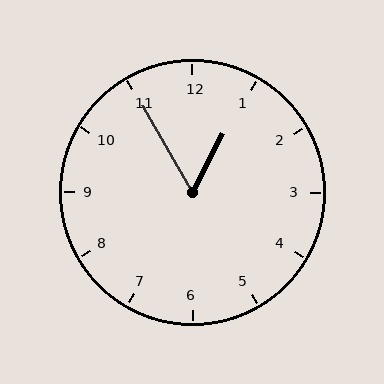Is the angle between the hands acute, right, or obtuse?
It is acute.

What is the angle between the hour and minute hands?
Approximately 58 degrees.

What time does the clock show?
12:55.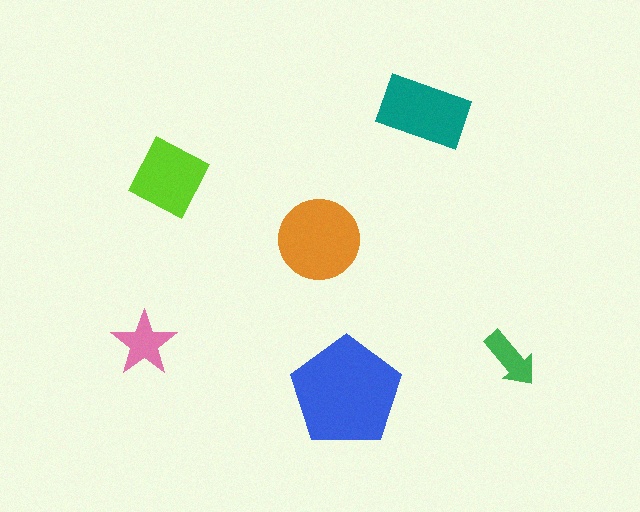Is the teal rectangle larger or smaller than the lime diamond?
Larger.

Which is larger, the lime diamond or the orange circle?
The orange circle.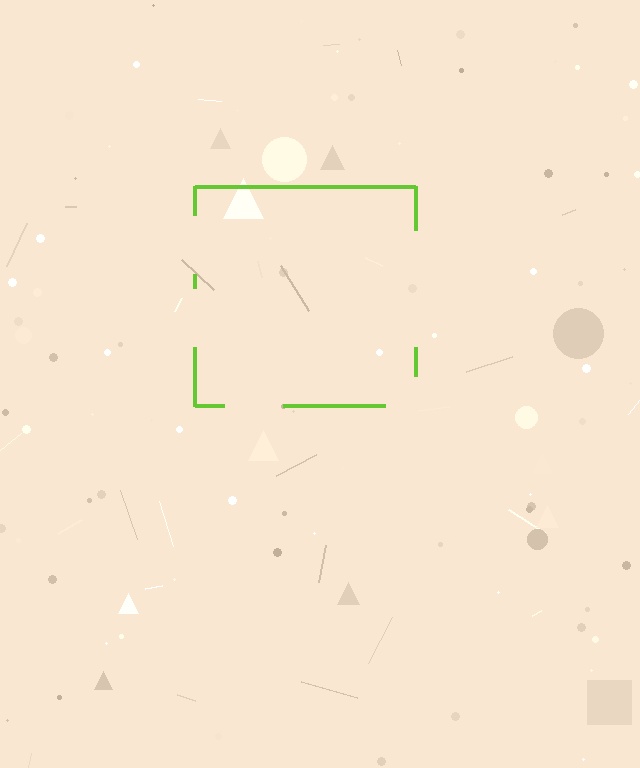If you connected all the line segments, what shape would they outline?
They would outline a square.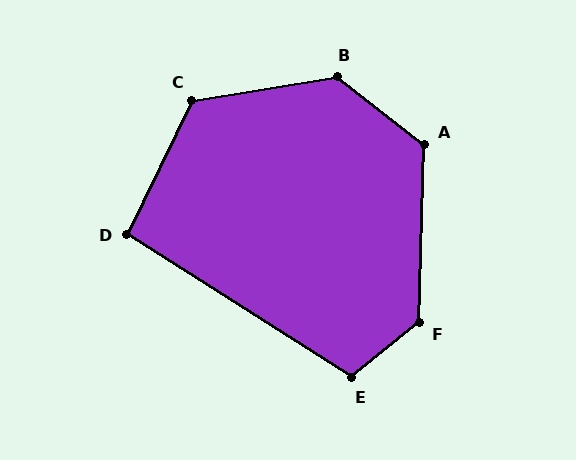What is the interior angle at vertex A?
Approximately 126 degrees (obtuse).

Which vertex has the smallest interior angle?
D, at approximately 97 degrees.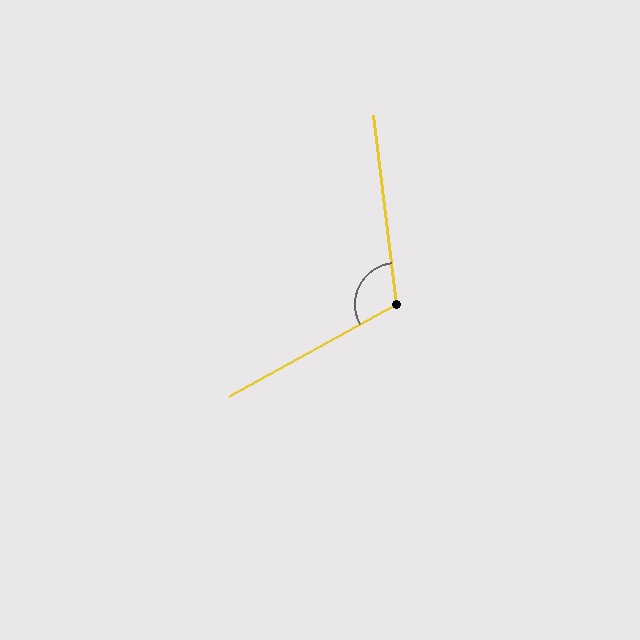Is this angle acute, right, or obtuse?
It is obtuse.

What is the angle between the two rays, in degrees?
Approximately 112 degrees.